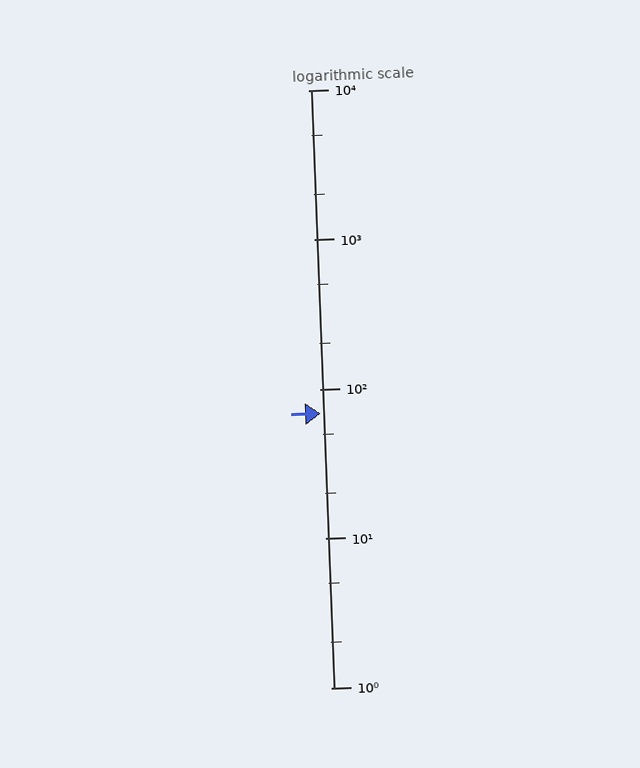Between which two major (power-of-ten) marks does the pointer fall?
The pointer is between 10 and 100.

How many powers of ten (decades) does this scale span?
The scale spans 4 decades, from 1 to 10000.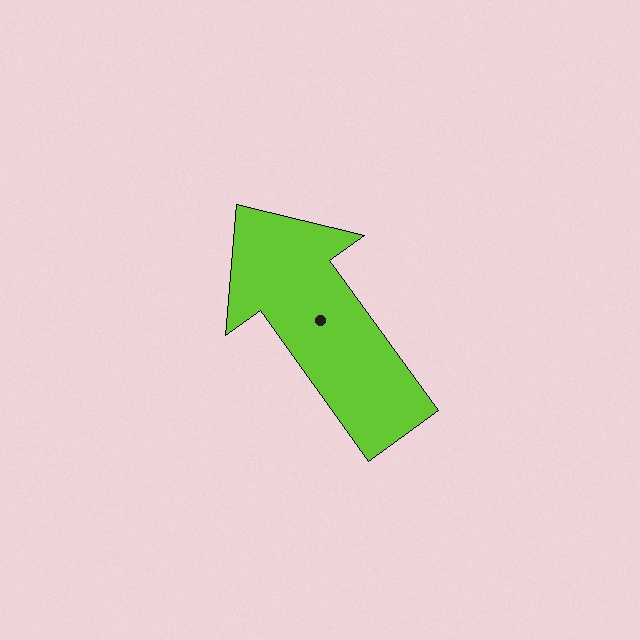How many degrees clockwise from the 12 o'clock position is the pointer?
Approximately 324 degrees.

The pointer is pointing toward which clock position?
Roughly 11 o'clock.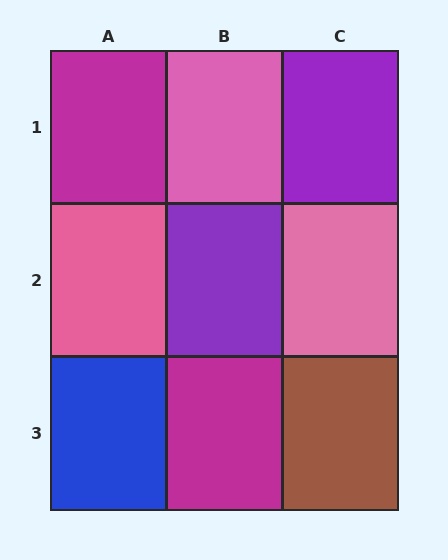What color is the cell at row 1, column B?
Pink.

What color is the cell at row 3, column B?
Magenta.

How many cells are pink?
3 cells are pink.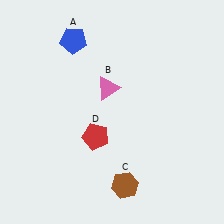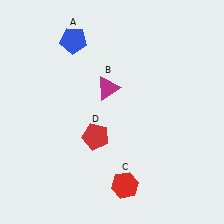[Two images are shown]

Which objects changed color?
B changed from pink to magenta. C changed from brown to red.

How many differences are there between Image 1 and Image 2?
There are 2 differences between the two images.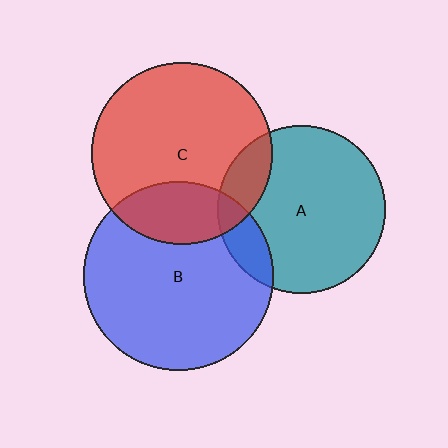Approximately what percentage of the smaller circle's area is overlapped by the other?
Approximately 15%.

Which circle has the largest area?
Circle B (blue).